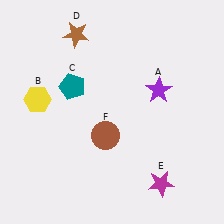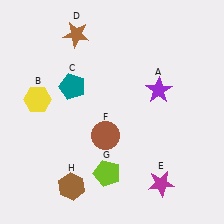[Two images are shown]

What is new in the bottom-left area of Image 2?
A lime pentagon (G) was added in the bottom-left area of Image 2.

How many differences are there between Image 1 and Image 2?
There are 2 differences between the two images.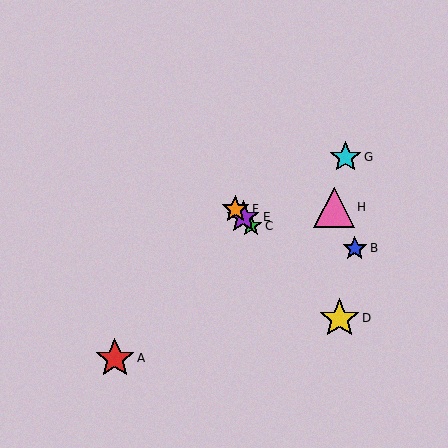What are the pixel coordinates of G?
Object G is at (346, 157).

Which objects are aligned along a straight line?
Objects C, D, E, F are aligned along a straight line.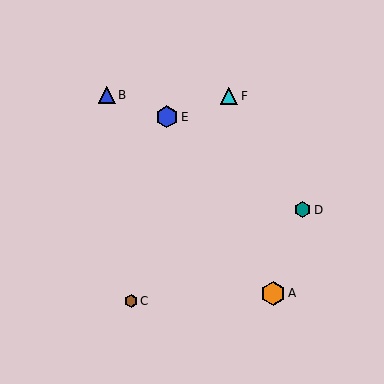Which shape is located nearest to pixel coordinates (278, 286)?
The orange hexagon (labeled A) at (273, 293) is nearest to that location.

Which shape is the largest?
The orange hexagon (labeled A) is the largest.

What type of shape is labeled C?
Shape C is a brown hexagon.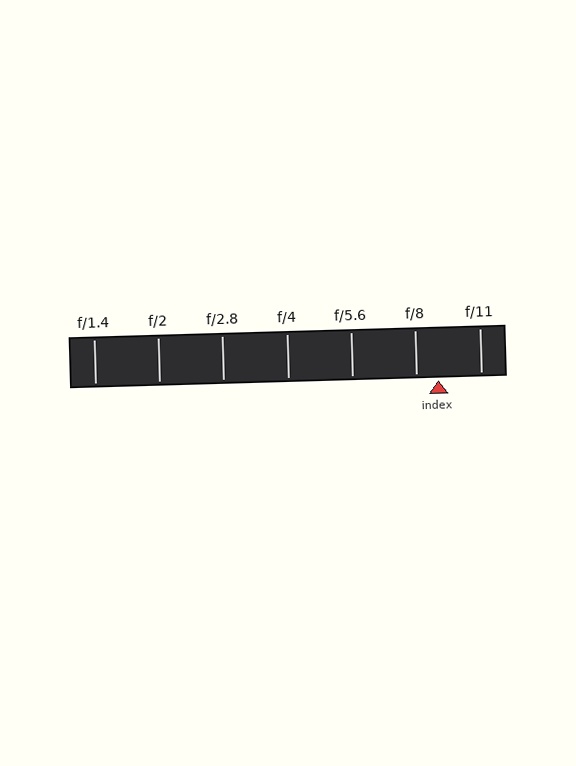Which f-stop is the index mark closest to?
The index mark is closest to f/8.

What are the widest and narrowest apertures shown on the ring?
The widest aperture shown is f/1.4 and the narrowest is f/11.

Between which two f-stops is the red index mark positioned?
The index mark is between f/8 and f/11.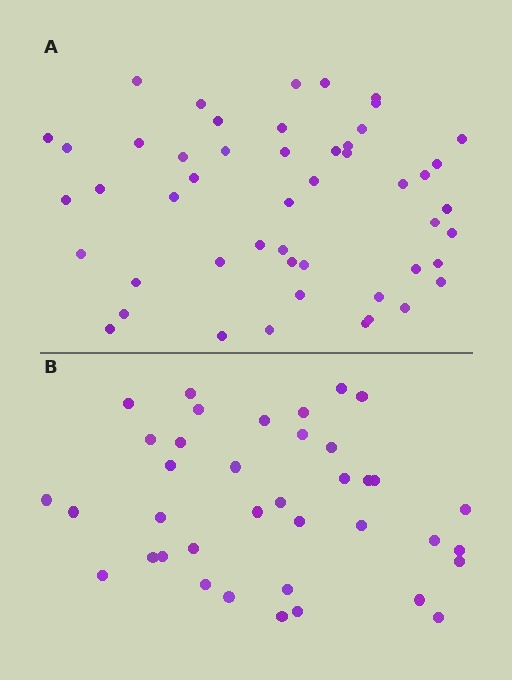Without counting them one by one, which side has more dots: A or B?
Region A (the top region) has more dots.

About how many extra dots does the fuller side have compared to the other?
Region A has roughly 12 or so more dots than region B.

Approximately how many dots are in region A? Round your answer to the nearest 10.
About 50 dots.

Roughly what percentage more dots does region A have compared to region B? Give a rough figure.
About 30% more.